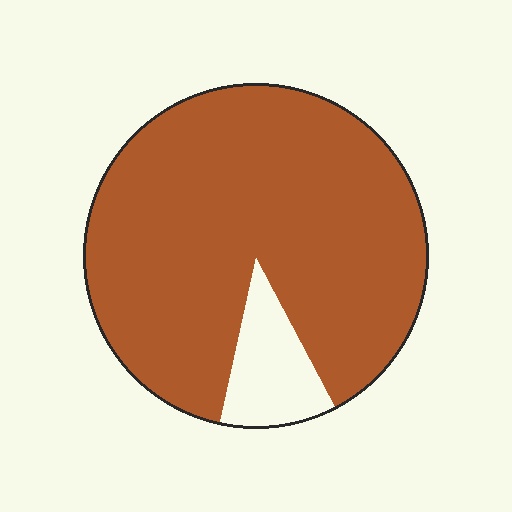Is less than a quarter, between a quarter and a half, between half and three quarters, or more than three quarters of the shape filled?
More than three quarters.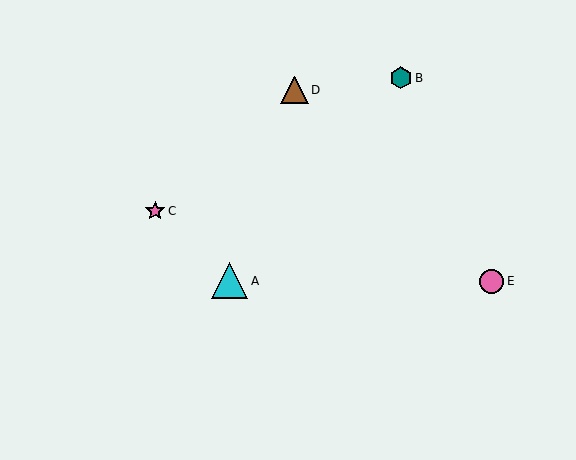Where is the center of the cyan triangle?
The center of the cyan triangle is at (230, 281).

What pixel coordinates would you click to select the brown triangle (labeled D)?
Click at (294, 90) to select the brown triangle D.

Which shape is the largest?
The cyan triangle (labeled A) is the largest.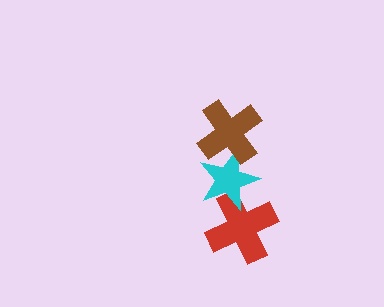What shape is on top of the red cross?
The cyan star is on top of the red cross.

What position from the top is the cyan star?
The cyan star is 2nd from the top.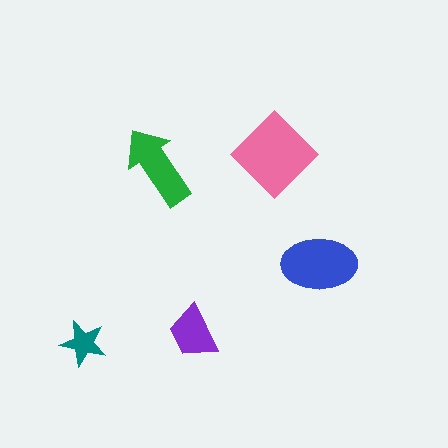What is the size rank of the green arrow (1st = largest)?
3rd.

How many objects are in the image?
There are 5 objects in the image.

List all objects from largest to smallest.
The pink diamond, the blue ellipse, the green arrow, the purple trapezoid, the teal star.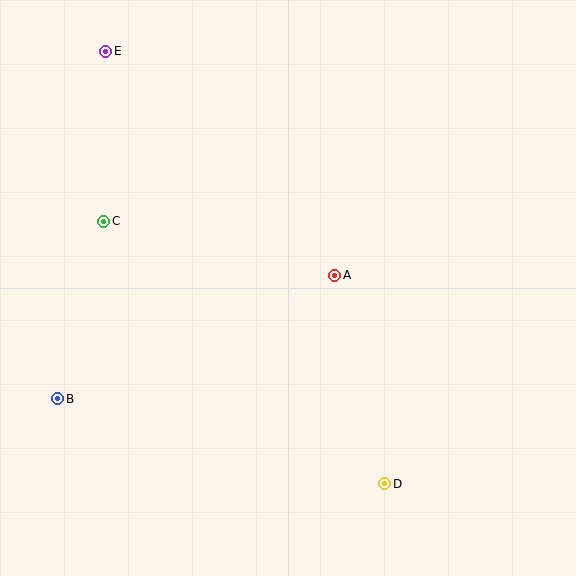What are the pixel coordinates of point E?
Point E is at (106, 51).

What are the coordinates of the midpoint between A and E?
The midpoint between A and E is at (220, 163).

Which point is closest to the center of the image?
Point A at (335, 275) is closest to the center.